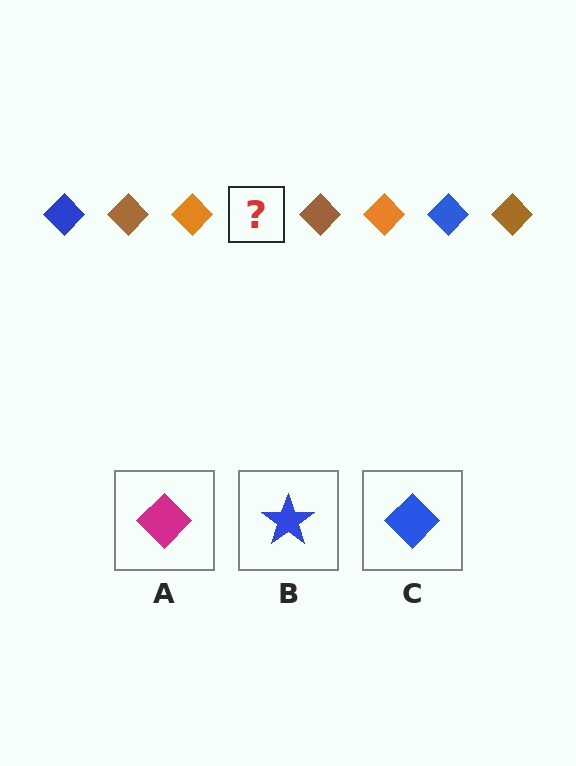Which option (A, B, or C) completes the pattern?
C.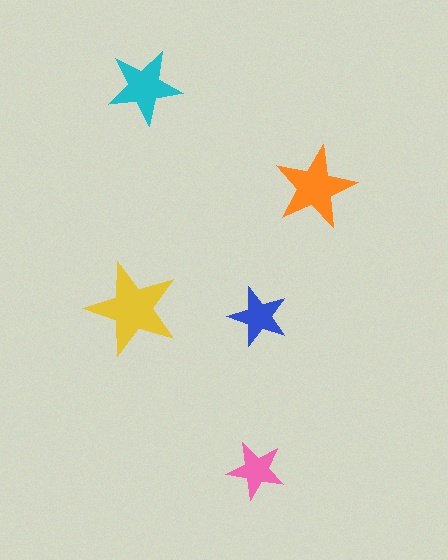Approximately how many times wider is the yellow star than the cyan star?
About 1.5 times wider.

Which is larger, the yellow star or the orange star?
The yellow one.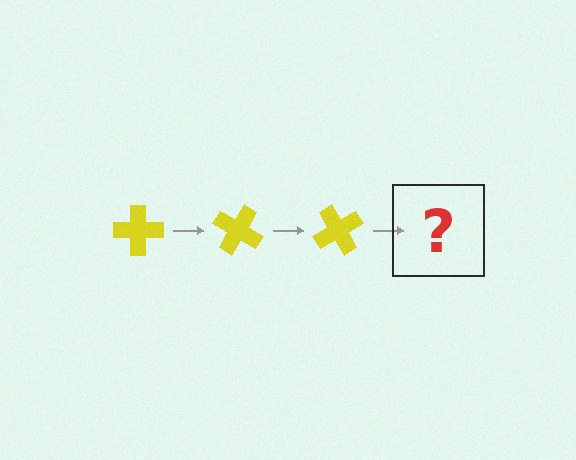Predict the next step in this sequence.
The next step is a yellow cross rotated 90 degrees.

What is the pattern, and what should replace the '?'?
The pattern is that the cross rotates 30 degrees each step. The '?' should be a yellow cross rotated 90 degrees.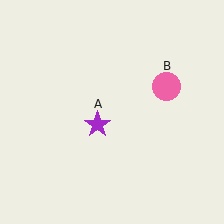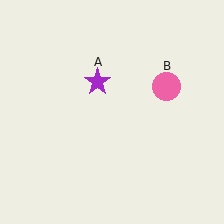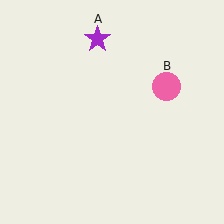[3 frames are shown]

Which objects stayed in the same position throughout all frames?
Pink circle (object B) remained stationary.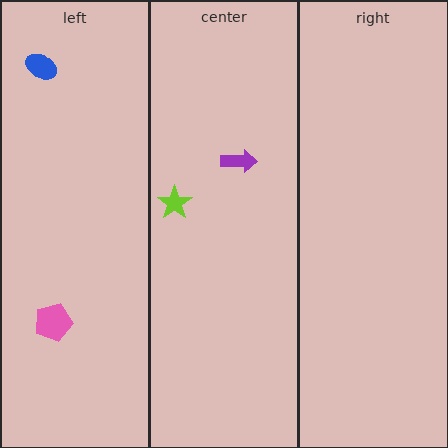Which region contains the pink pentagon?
The left region.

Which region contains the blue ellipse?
The left region.